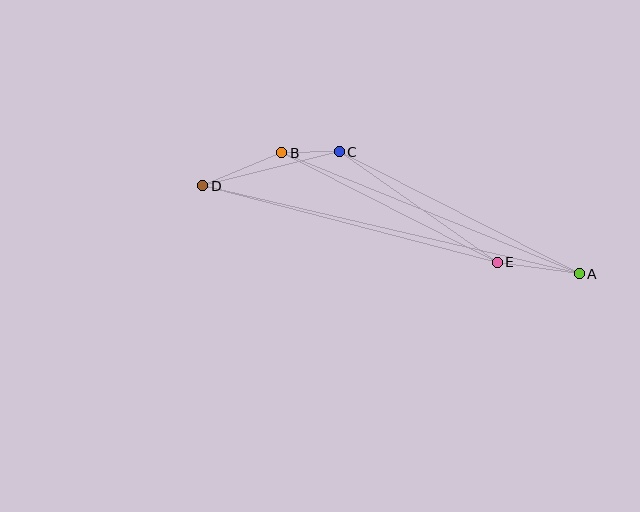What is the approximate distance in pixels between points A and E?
The distance between A and E is approximately 83 pixels.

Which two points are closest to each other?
Points B and C are closest to each other.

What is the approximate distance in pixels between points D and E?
The distance between D and E is approximately 304 pixels.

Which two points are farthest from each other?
Points A and D are farthest from each other.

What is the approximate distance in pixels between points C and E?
The distance between C and E is approximately 193 pixels.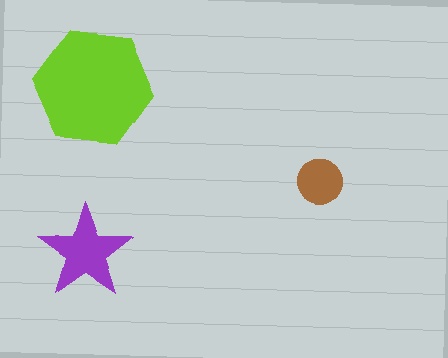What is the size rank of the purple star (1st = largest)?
2nd.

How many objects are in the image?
There are 3 objects in the image.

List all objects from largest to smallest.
The lime hexagon, the purple star, the brown circle.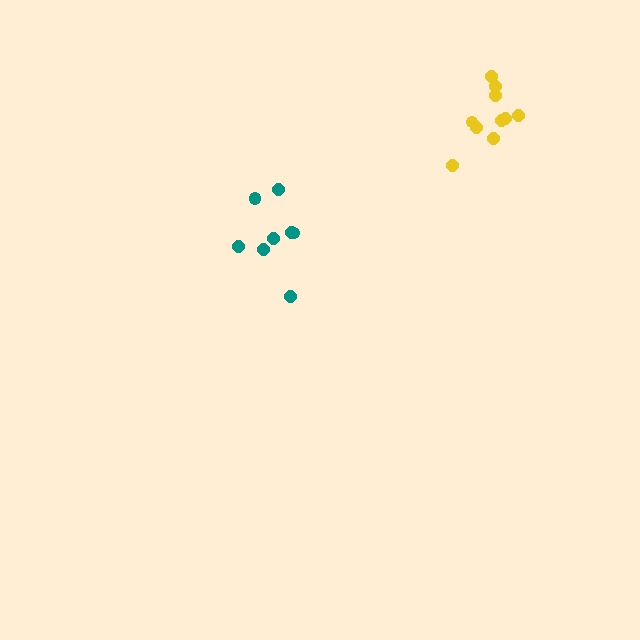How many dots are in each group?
Group 1: 8 dots, Group 2: 10 dots (18 total).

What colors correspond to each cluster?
The clusters are colored: teal, yellow.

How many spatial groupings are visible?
There are 2 spatial groupings.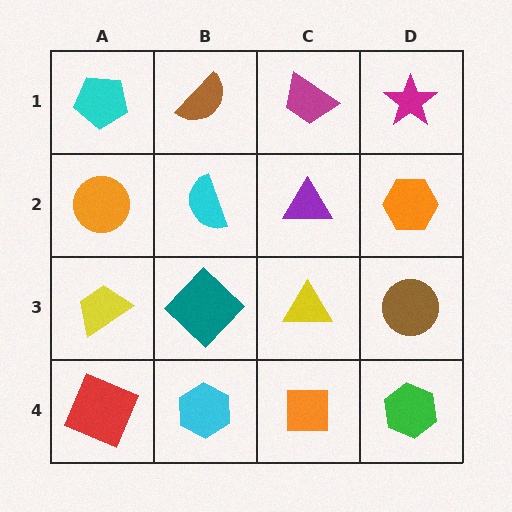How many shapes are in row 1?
4 shapes.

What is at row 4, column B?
A cyan hexagon.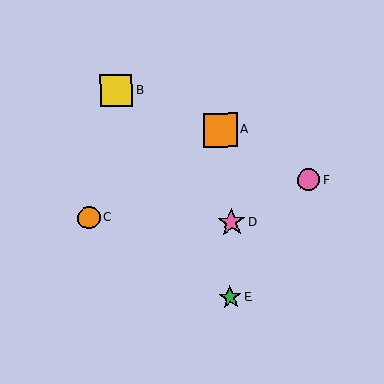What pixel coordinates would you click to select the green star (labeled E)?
Click at (230, 297) to select the green star E.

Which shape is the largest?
The orange square (labeled A) is the largest.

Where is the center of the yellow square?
The center of the yellow square is at (116, 90).